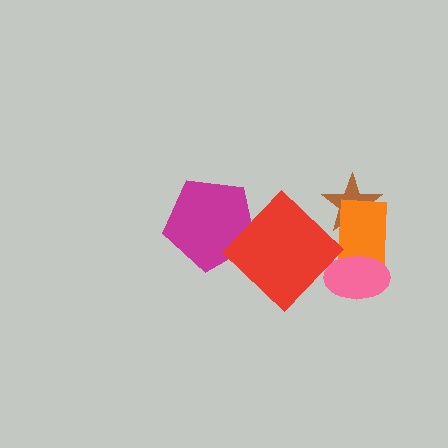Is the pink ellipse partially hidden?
No, no other shape covers it.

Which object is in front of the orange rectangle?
The pink ellipse is in front of the orange rectangle.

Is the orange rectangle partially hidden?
Yes, it is partially covered by another shape.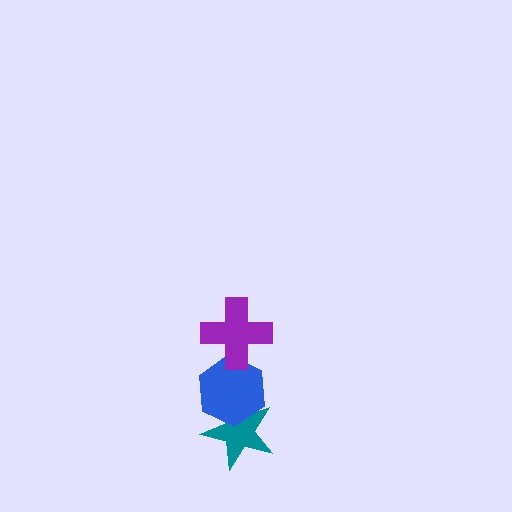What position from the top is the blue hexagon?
The blue hexagon is 2nd from the top.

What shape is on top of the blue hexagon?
The purple cross is on top of the blue hexagon.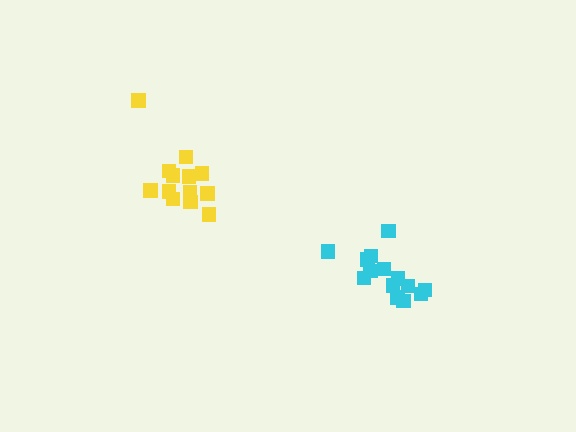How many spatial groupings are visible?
There are 2 spatial groupings.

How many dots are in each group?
Group 1: 13 dots, Group 2: 14 dots (27 total).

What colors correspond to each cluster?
The clusters are colored: yellow, cyan.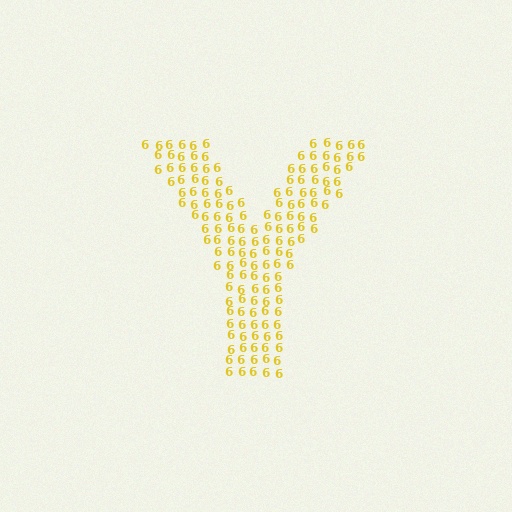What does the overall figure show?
The overall figure shows the letter Y.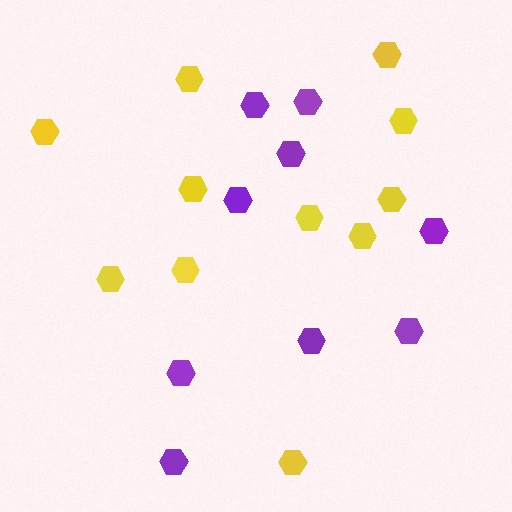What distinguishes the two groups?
There are 2 groups: one group of yellow hexagons (11) and one group of purple hexagons (9).